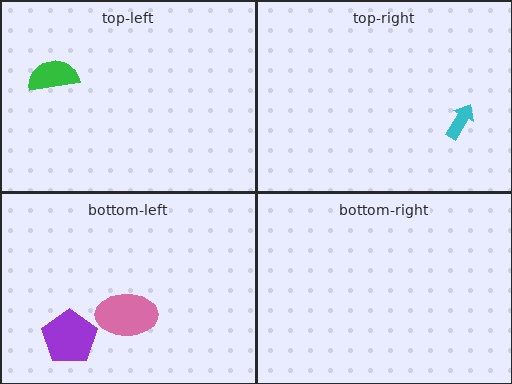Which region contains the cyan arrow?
The top-right region.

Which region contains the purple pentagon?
The bottom-left region.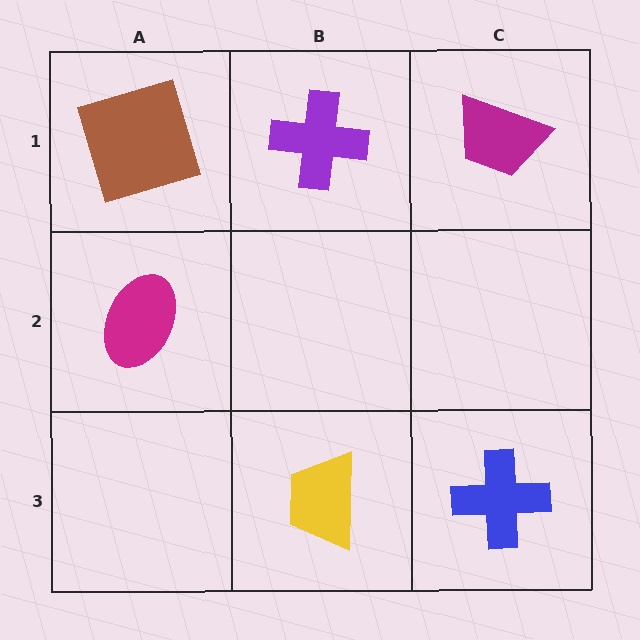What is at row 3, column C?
A blue cross.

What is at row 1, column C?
A magenta trapezoid.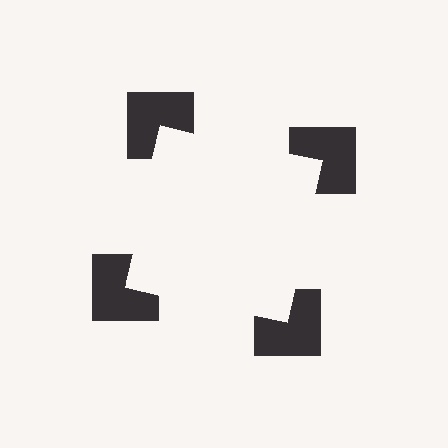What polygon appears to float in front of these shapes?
An illusory square — its edges are inferred from the aligned wedge cuts in the notched squares, not physically drawn.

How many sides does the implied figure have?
4 sides.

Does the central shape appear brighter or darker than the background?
It typically appears slightly brighter than the background, even though no actual brightness change is drawn.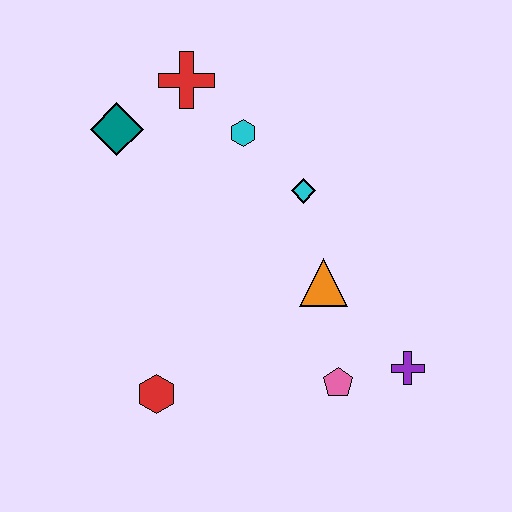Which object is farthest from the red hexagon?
The red cross is farthest from the red hexagon.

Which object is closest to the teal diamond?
The red cross is closest to the teal diamond.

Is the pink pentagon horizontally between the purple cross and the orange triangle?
Yes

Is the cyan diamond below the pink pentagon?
No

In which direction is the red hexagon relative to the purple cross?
The red hexagon is to the left of the purple cross.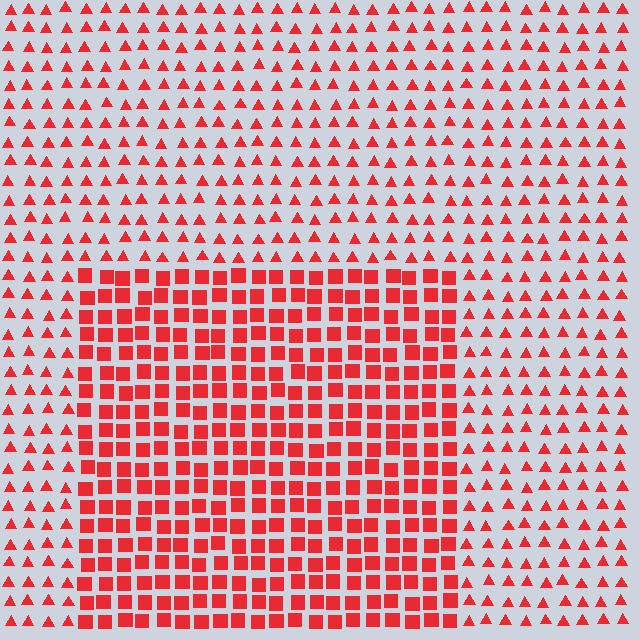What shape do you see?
I see a rectangle.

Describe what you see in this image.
The image is filled with small red elements arranged in a uniform grid. A rectangle-shaped region contains squares, while the surrounding area contains triangles. The boundary is defined purely by the change in element shape.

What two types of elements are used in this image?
The image uses squares inside the rectangle region and triangles outside it.